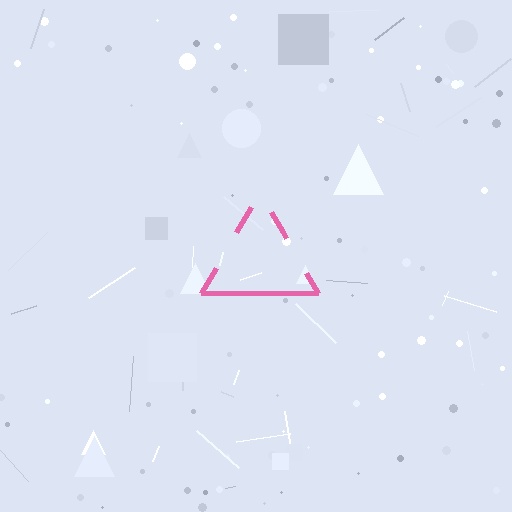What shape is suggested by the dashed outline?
The dashed outline suggests a triangle.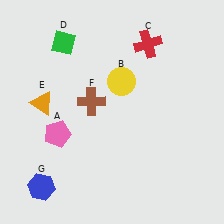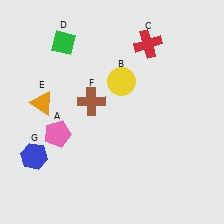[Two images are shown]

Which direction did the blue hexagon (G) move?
The blue hexagon (G) moved up.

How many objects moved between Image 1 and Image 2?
1 object moved between the two images.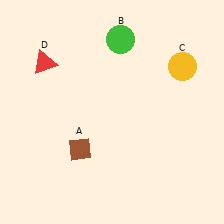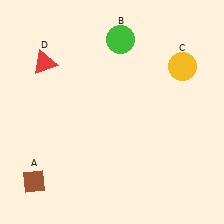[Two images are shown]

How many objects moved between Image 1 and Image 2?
1 object moved between the two images.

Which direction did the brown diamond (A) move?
The brown diamond (A) moved left.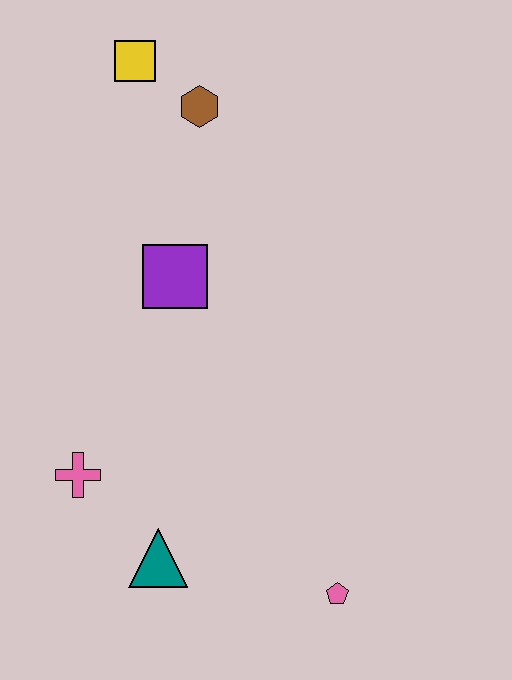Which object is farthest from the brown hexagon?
The pink pentagon is farthest from the brown hexagon.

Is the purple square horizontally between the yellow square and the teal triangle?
No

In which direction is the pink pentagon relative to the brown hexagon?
The pink pentagon is below the brown hexagon.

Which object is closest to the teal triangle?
The pink cross is closest to the teal triangle.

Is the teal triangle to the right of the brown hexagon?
No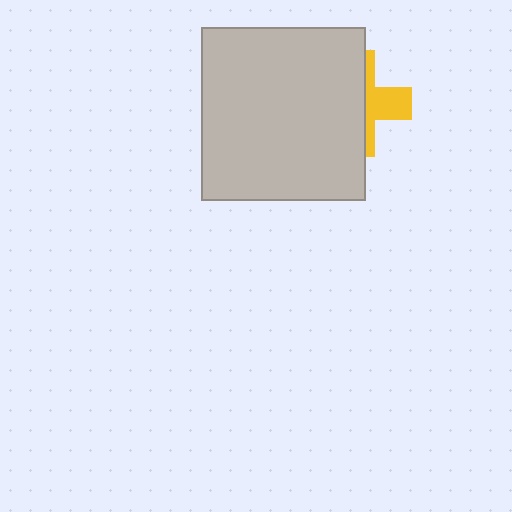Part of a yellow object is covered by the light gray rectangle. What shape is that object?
It is a cross.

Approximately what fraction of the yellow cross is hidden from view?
Roughly 63% of the yellow cross is hidden behind the light gray rectangle.